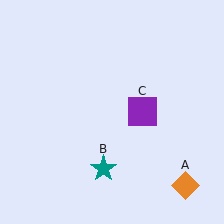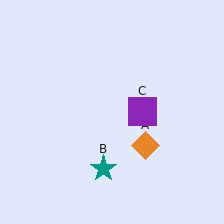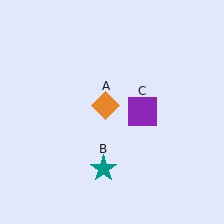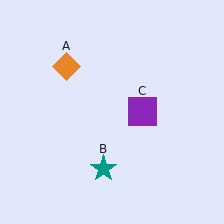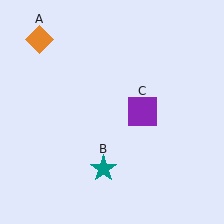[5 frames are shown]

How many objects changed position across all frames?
1 object changed position: orange diamond (object A).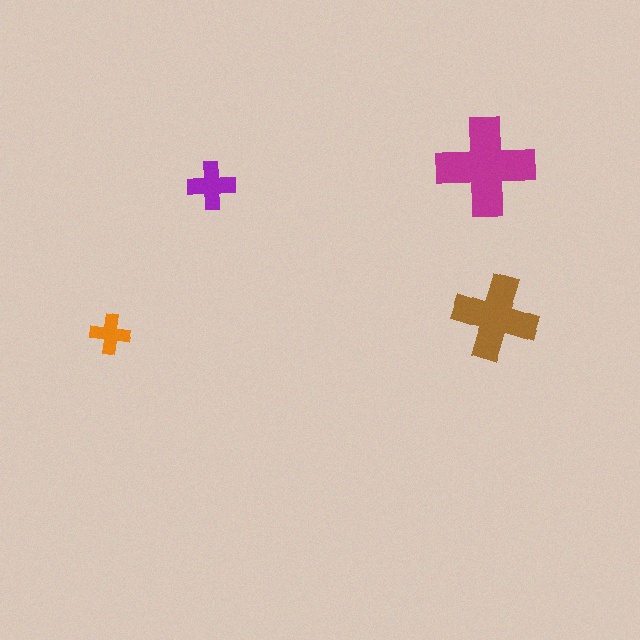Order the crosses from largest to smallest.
the magenta one, the brown one, the purple one, the orange one.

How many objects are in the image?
There are 4 objects in the image.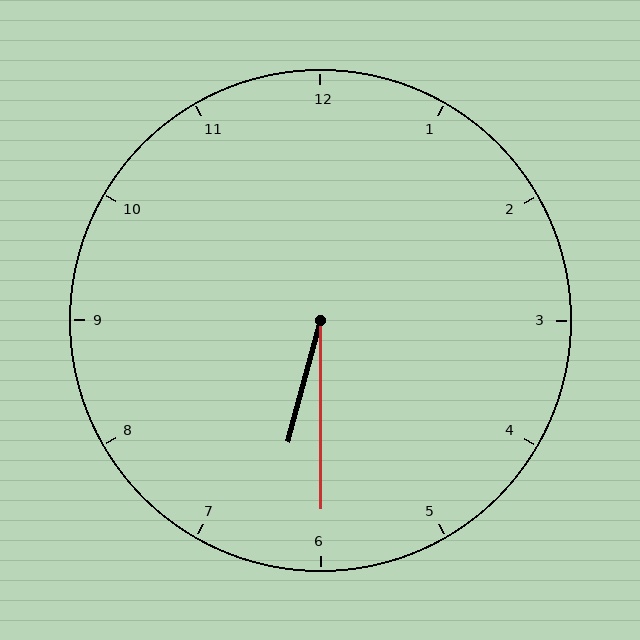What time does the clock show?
6:30.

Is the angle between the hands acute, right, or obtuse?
It is acute.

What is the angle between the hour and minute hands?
Approximately 15 degrees.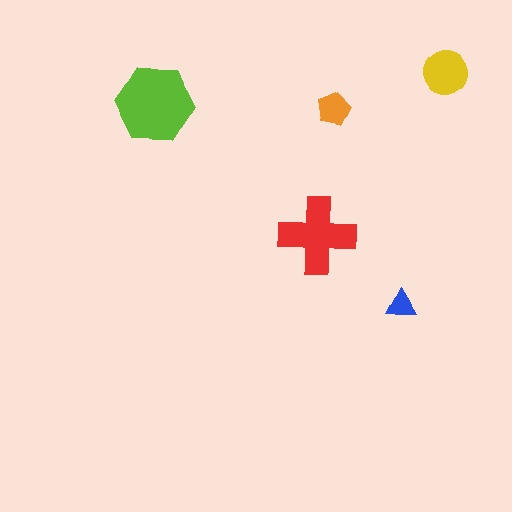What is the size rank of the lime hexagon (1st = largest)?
1st.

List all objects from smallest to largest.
The blue triangle, the orange pentagon, the yellow circle, the red cross, the lime hexagon.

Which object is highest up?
The yellow circle is topmost.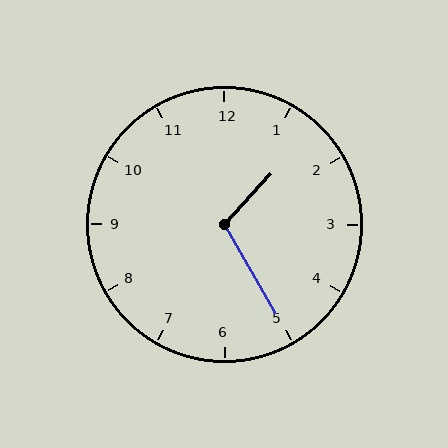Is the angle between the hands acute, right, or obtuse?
It is obtuse.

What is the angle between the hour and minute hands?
Approximately 108 degrees.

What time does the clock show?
1:25.